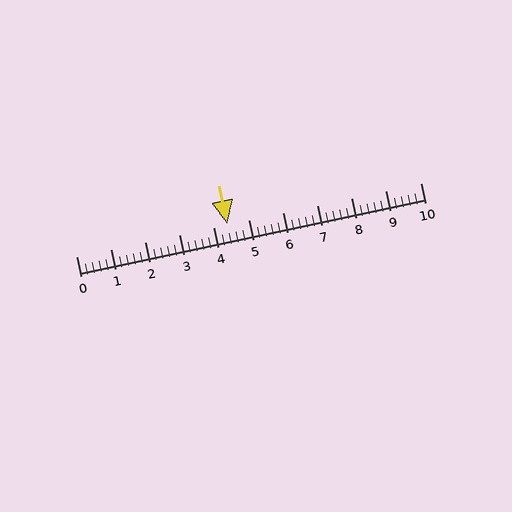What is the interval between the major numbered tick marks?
The major tick marks are spaced 1 units apart.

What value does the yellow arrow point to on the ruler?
The yellow arrow points to approximately 4.4.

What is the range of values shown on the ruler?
The ruler shows values from 0 to 10.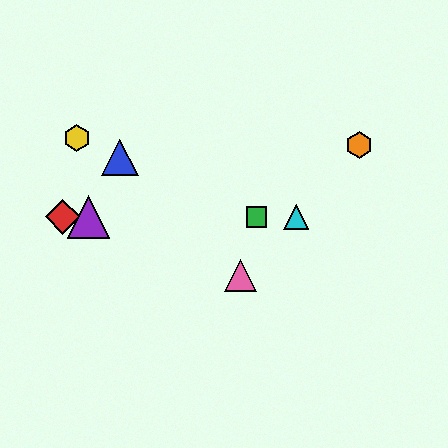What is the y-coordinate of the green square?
The green square is at y≈217.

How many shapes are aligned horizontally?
4 shapes (the red diamond, the green square, the purple triangle, the cyan triangle) are aligned horizontally.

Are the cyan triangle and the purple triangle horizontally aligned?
Yes, both are at y≈217.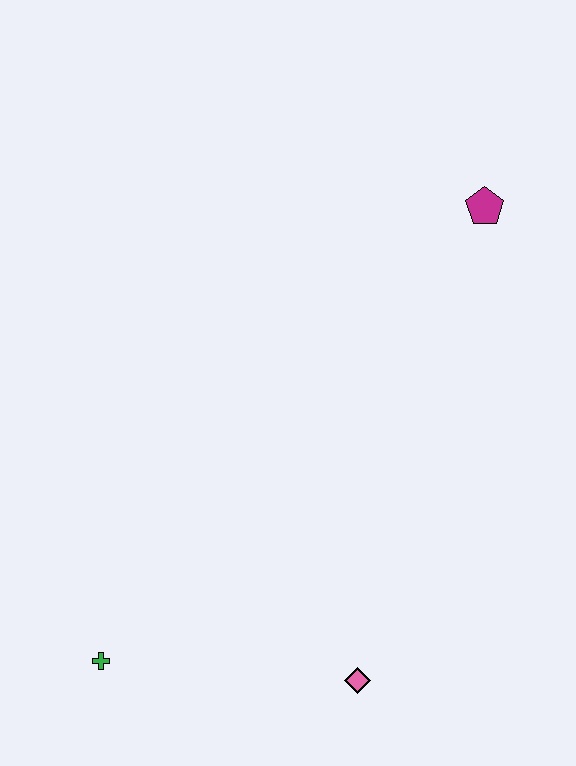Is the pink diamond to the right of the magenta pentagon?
No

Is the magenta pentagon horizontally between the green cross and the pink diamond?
No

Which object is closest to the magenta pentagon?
The pink diamond is closest to the magenta pentagon.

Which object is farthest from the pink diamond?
The magenta pentagon is farthest from the pink diamond.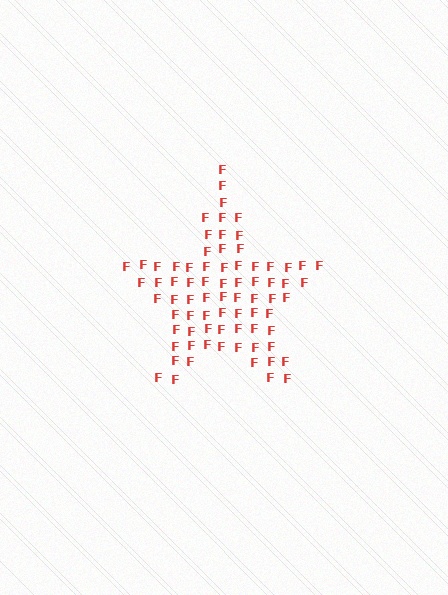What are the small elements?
The small elements are letter F's.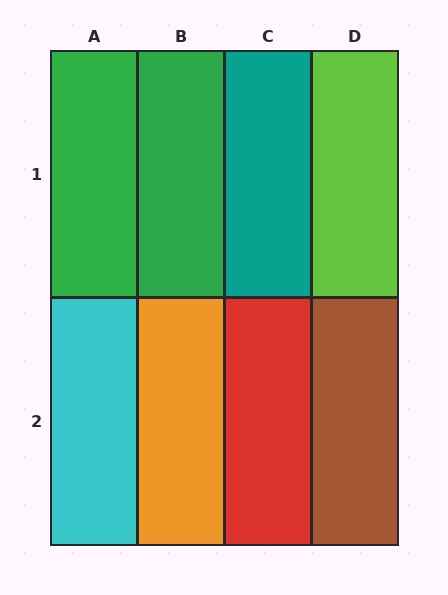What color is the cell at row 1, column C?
Teal.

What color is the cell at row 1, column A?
Green.